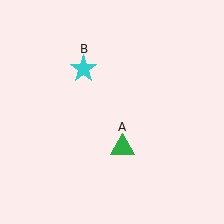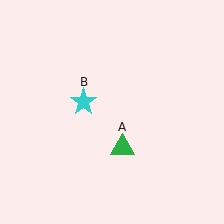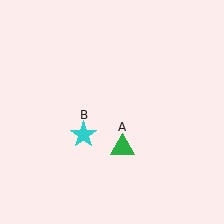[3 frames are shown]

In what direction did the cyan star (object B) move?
The cyan star (object B) moved down.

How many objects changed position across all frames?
1 object changed position: cyan star (object B).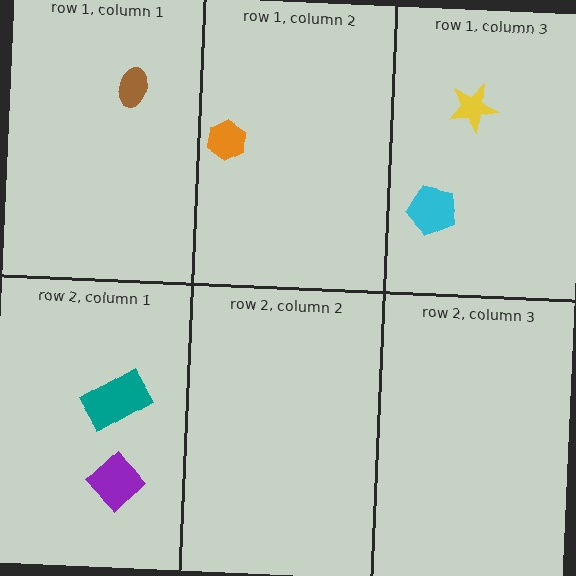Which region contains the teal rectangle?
The row 2, column 1 region.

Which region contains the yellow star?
The row 1, column 3 region.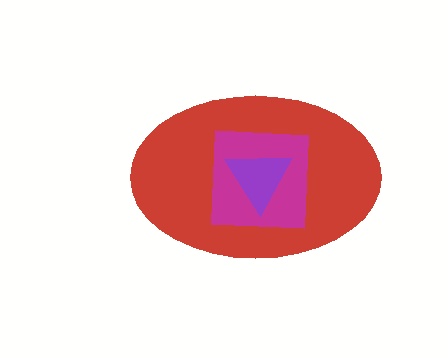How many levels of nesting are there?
3.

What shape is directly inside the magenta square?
The purple triangle.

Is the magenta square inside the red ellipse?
Yes.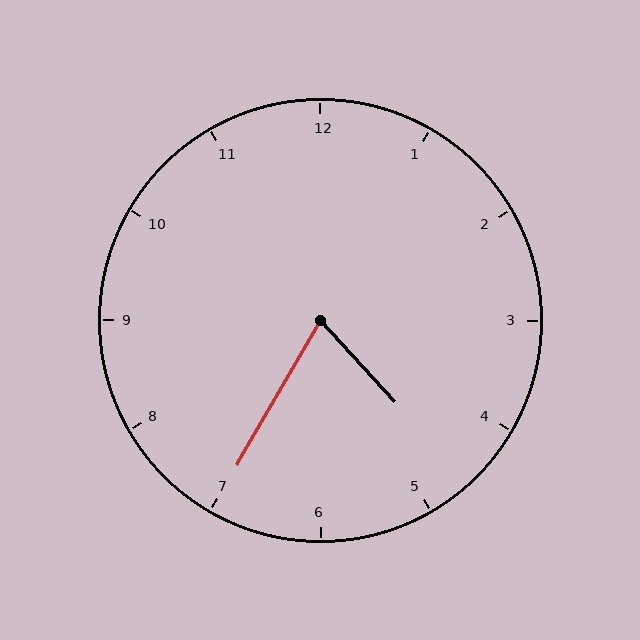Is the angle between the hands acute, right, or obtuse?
It is acute.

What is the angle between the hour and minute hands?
Approximately 72 degrees.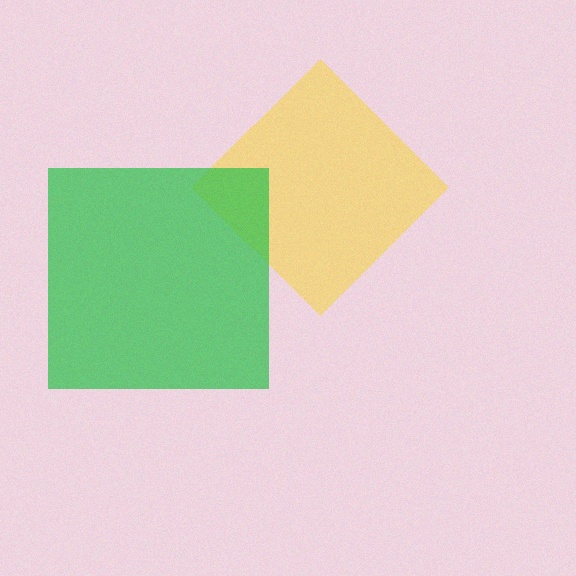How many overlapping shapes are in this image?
There are 2 overlapping shapes in the image.